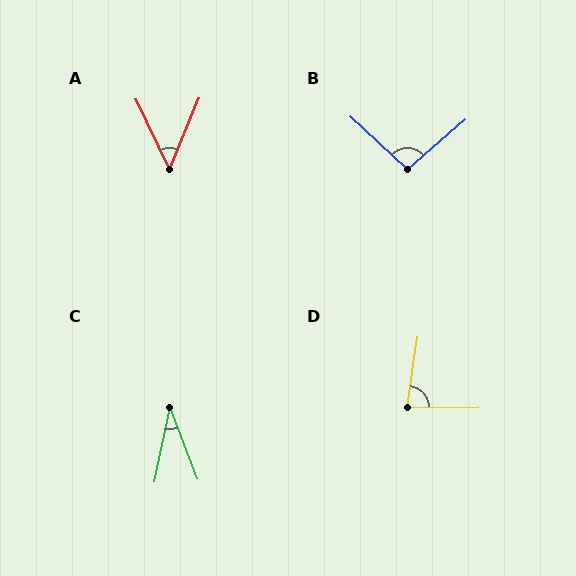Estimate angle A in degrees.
Approximately 48 degrees.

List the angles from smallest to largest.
C (33°), A (48°), D (81°), B (97°).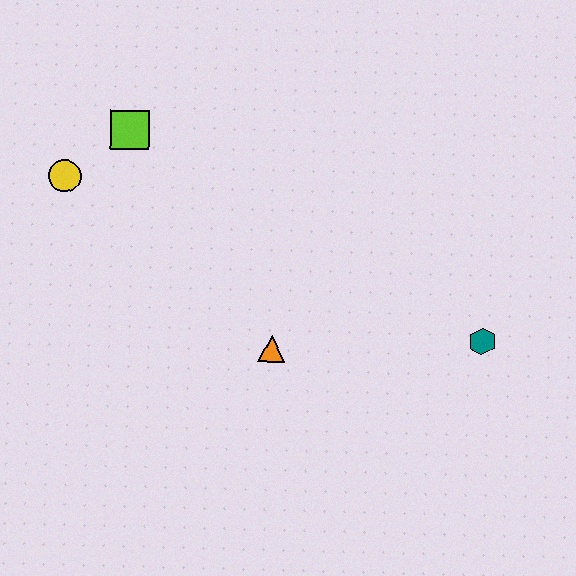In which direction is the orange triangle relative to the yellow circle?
The orange triangle is to the right of the yellow circle.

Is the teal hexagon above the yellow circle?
No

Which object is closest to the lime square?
The yellow circle is closest to the lime square.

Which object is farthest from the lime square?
The teal hexagon is farthest from the lime square.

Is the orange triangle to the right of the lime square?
Yes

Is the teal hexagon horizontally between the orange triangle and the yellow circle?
No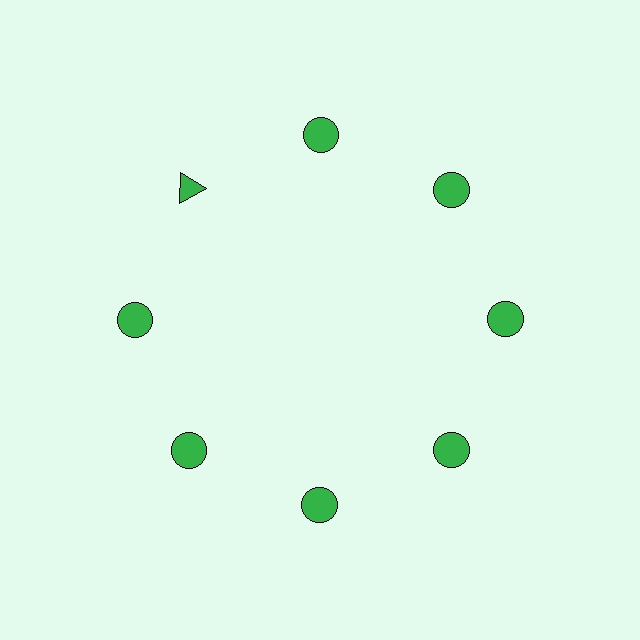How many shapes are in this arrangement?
There are 8 shapes arranged in a ring pattern.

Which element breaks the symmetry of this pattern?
The green triangle at roughly the 10 o'clock position breaks the symmetry. All other shapes are green circles.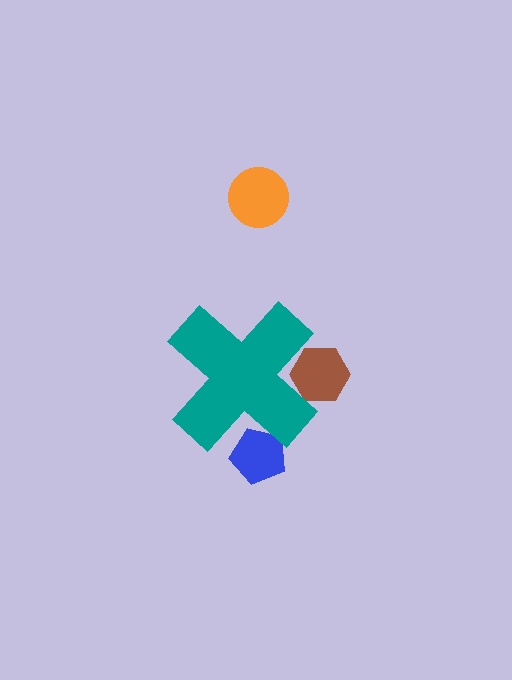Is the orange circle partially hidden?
No, the orange circle is fully visible.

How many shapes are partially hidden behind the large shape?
2 shapes are partially hidden.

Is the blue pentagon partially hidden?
Yes, the blue pentagon is partially hidden behind the teal cross.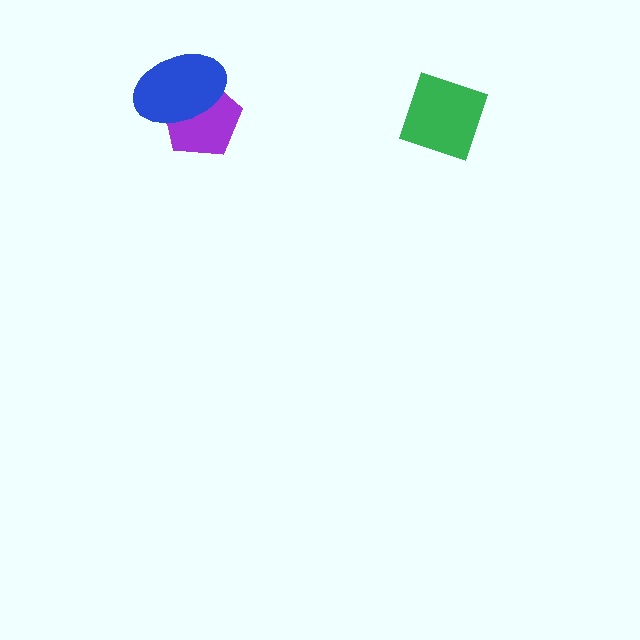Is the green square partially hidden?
No, no other shape covers it.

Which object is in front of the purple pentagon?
The blue ellipse is in front of the purple pentagon.